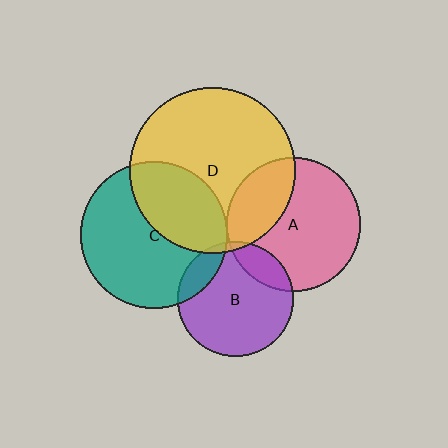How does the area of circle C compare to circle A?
Approximately 1.2 times.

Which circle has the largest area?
Circle D (yellow).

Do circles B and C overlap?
Yes.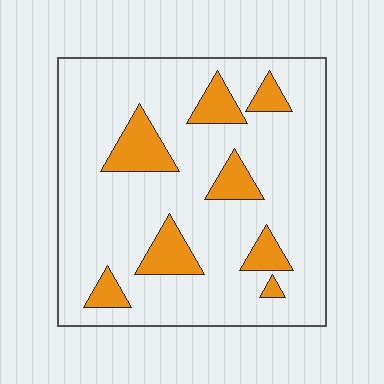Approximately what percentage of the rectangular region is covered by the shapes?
Approximately 15%.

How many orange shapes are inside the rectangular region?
8.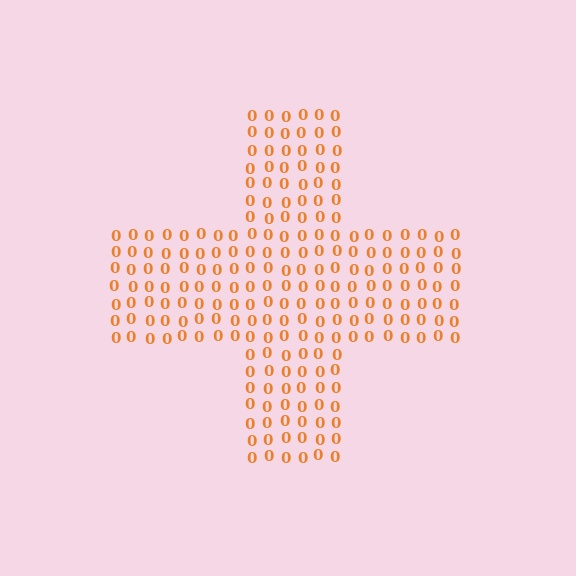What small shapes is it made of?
It is made of small digit 0's.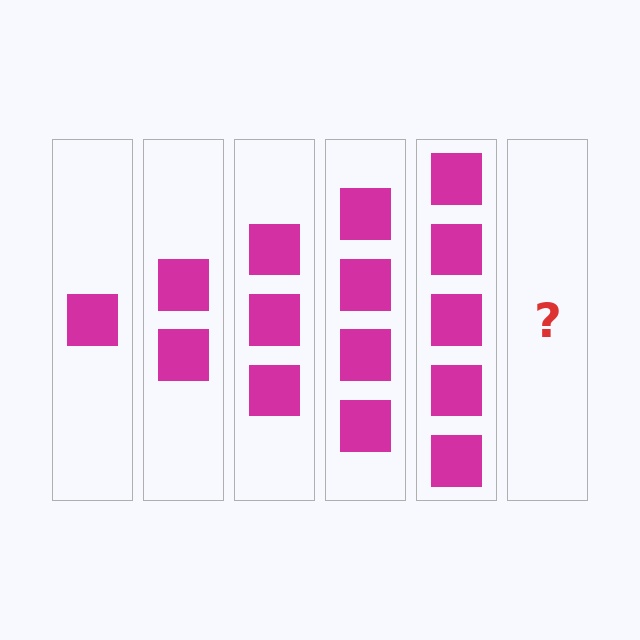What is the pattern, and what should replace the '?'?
The pattern is that each step adds one more square. The '?' should be 6 squares.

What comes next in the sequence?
The next element should be 6 squares.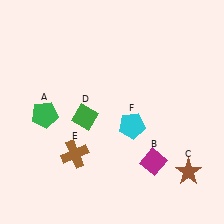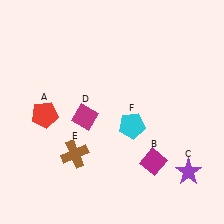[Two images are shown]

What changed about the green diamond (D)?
In Image 1, D is green. In Image 2, it changed to magenta.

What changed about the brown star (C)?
In Image 1, C is brown. In Image 2, it changed to purple.